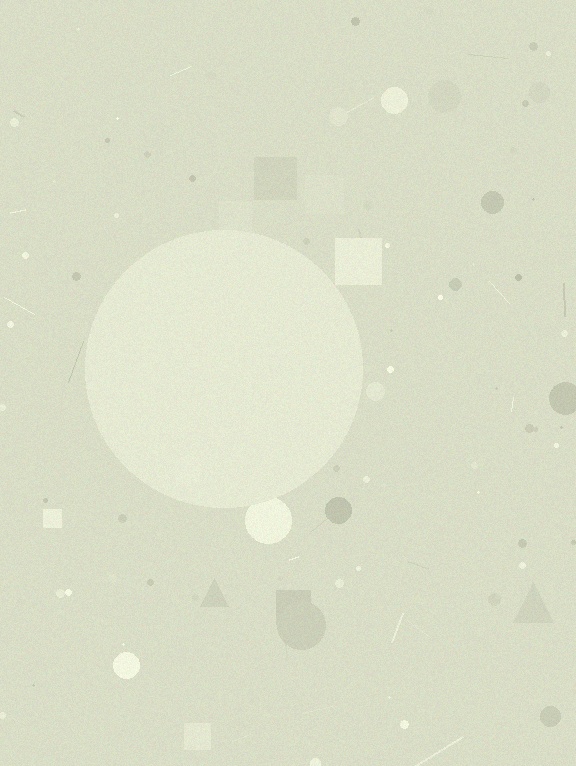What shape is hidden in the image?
A circle is hidden in the image.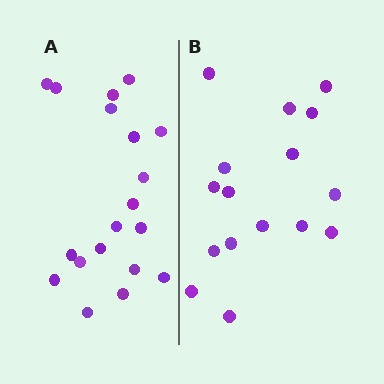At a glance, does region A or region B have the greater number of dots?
Region A (the left region) has more dots.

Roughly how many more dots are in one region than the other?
Region A has just a few more — roughly 2 or 3 more dots than region B.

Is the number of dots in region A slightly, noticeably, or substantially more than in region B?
Region A has only slightly more — the two regions are fairly close. The ratio is roughly 1.2 to 1.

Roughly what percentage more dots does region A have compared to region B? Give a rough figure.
About 20% more.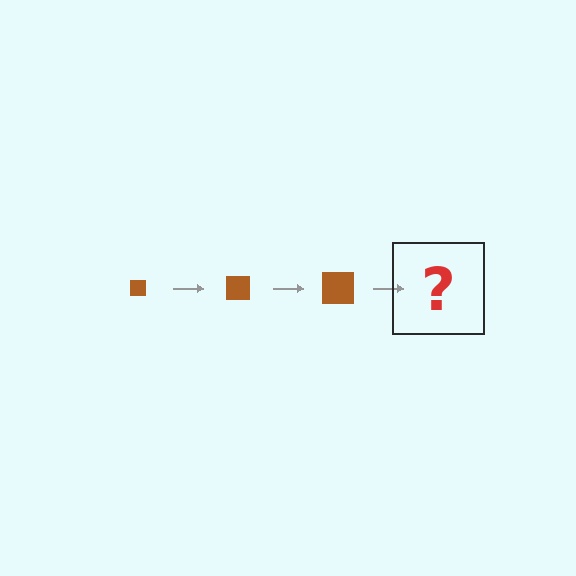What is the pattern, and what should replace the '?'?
The pattern is that the square gets progressively larger each step. The '?' should be a brown square, larger than the previous one.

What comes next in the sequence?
The next element should be a brown square, larger than the previous one.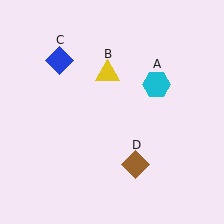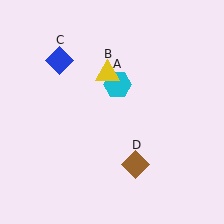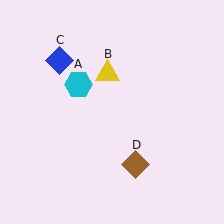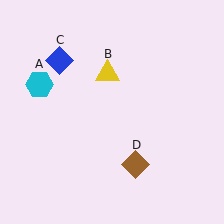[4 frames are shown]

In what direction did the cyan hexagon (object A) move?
The cyan hexagon (object A) moved left.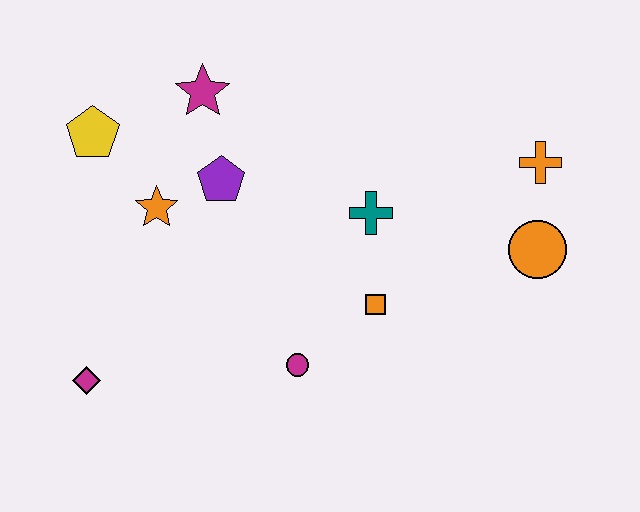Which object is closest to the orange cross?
The orange circle is closest to the orange cross.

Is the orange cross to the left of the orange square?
No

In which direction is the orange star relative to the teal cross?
The orange star is to the left of the teal cross.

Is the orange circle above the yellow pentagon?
No